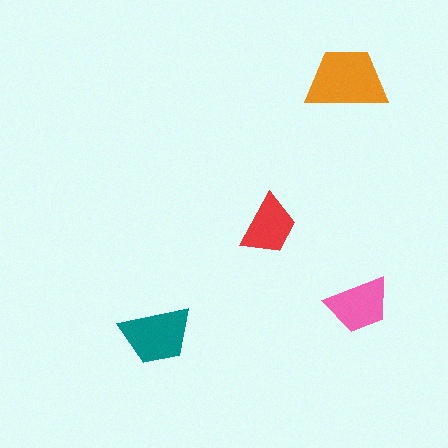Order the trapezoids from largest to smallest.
the orange one, the teal one, the pink one, the red one.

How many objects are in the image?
There are 4 objects in the image.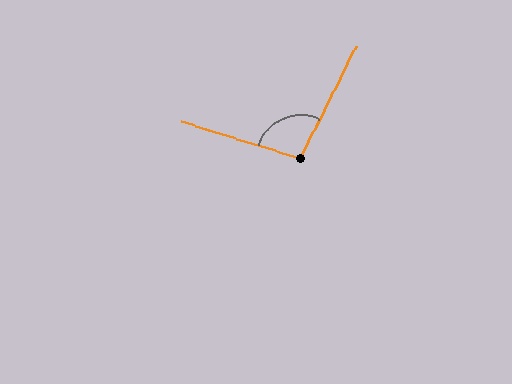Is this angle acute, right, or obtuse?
It is obtuse.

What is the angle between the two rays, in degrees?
Approximately 99 degrees.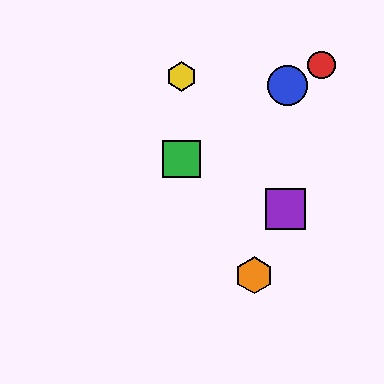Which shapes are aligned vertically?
The green square, the yellow hexagon are aligned vertically.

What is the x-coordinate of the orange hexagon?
The orange hexagon is at x≈254.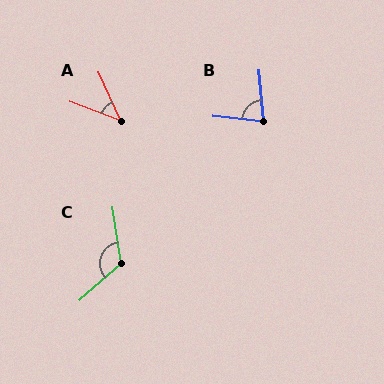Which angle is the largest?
C, at approximately 122 degrees.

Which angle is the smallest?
A, at approximately 44 degrees.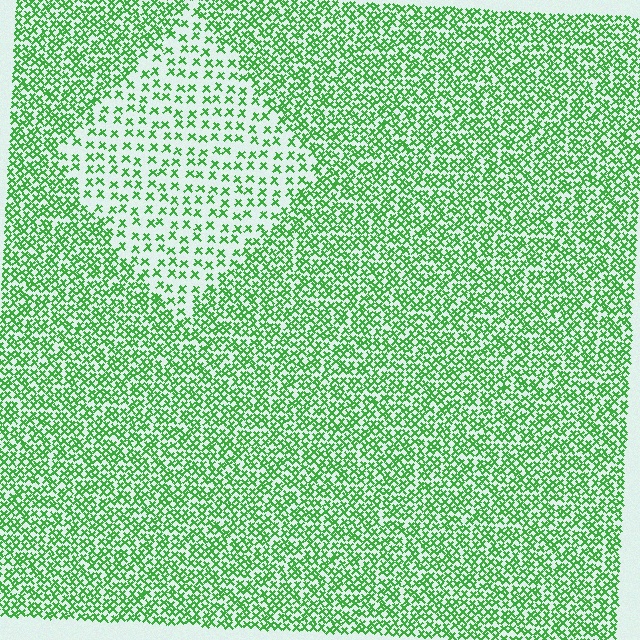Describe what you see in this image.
The image contains small green elements arranged at two different densities. A diamond-shaped region is visible where the elements are less densely packed than the surrounding area.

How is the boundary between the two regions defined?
The boundary is defined by a change in element density (approximately 2.3x ratio). All elements are the same color, size, and shape.